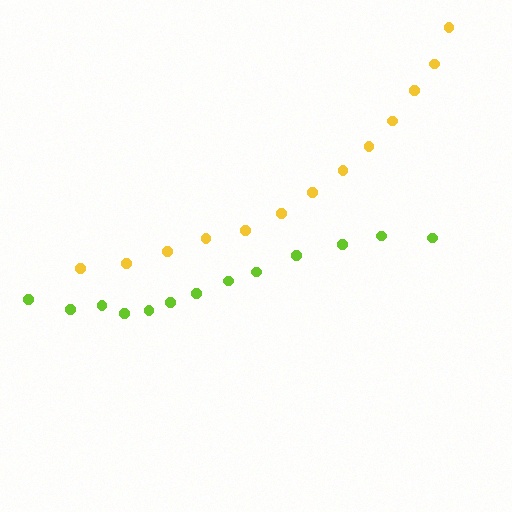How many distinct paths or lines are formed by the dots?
There are 2 distinct paths.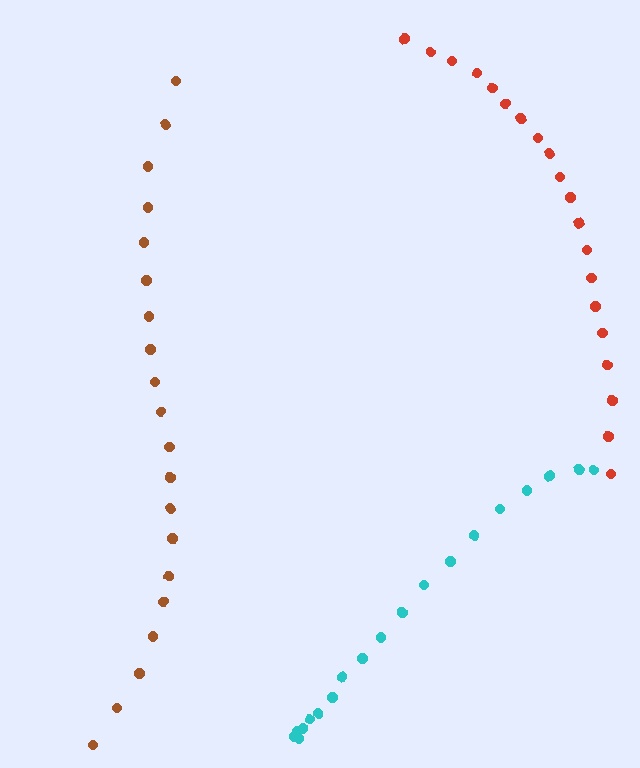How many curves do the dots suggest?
There are 3 distinct paths.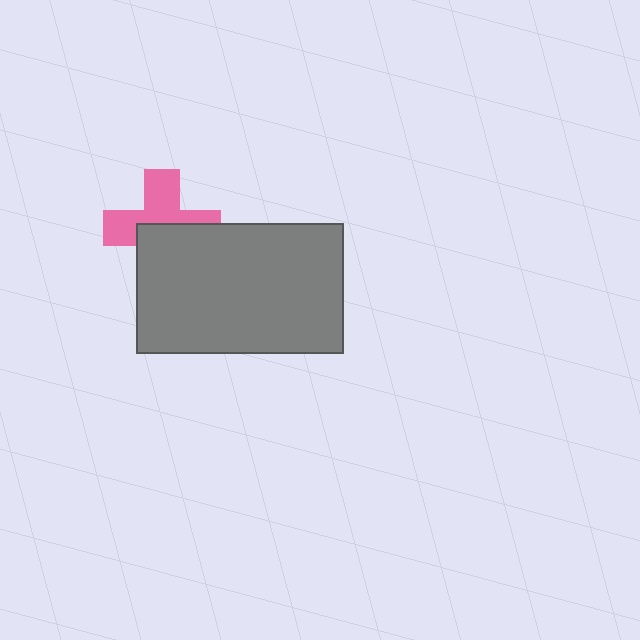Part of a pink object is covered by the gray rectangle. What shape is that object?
It is a cross.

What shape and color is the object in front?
The object in front is a gray rectangle.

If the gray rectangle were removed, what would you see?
You would see the complete pink cross.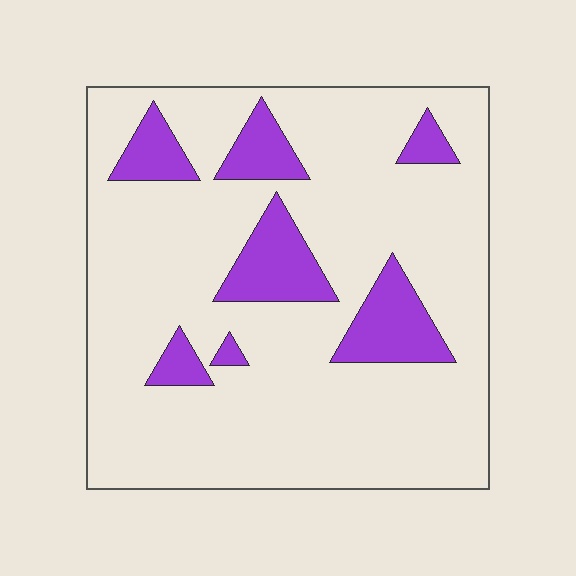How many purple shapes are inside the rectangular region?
7.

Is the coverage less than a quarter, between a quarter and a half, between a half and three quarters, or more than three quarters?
Less than a quarter.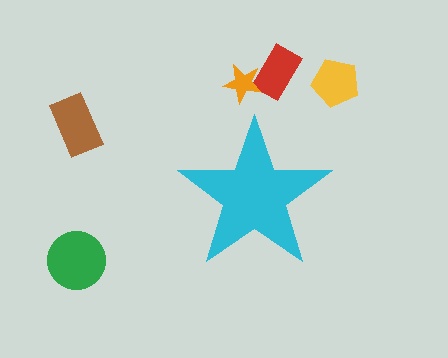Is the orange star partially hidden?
No, the orange star is fully visible.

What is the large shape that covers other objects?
A cyan star.